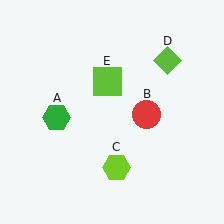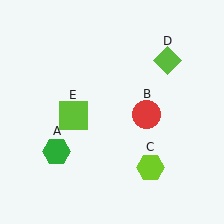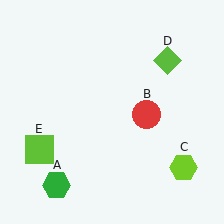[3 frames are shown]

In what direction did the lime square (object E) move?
The lime square (object E) moved down and to the left.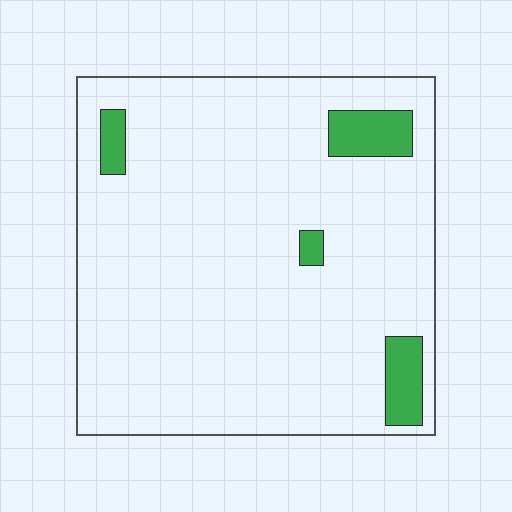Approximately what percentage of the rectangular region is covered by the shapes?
Approximately 10%.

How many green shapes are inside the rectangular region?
4.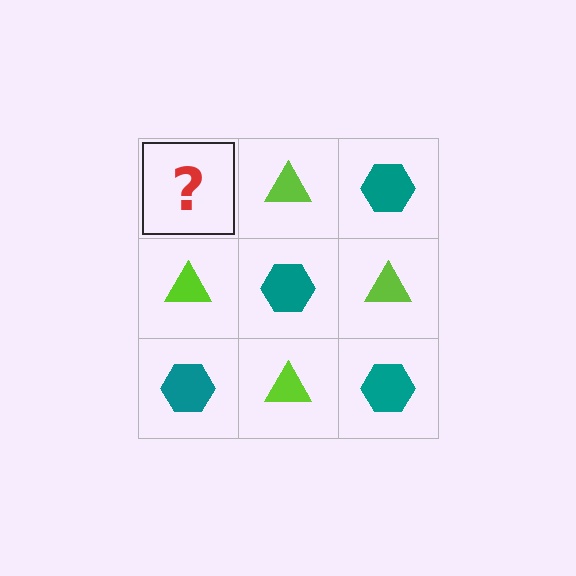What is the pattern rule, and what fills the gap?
The rule is that it alternates teal hexagon and lime triangle in a checkerboard pattern. The gap should be filled with a teal hexagon.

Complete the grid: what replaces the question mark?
The question mark should be replaced with a teal hexagon.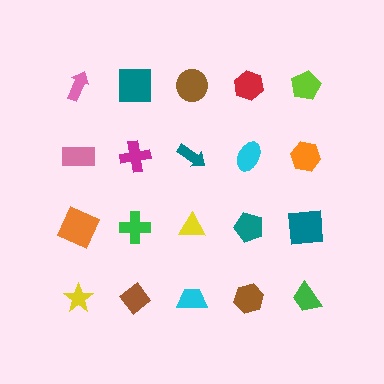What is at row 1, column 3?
A brown circle.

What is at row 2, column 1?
A pink rectangle.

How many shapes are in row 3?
5 shapes.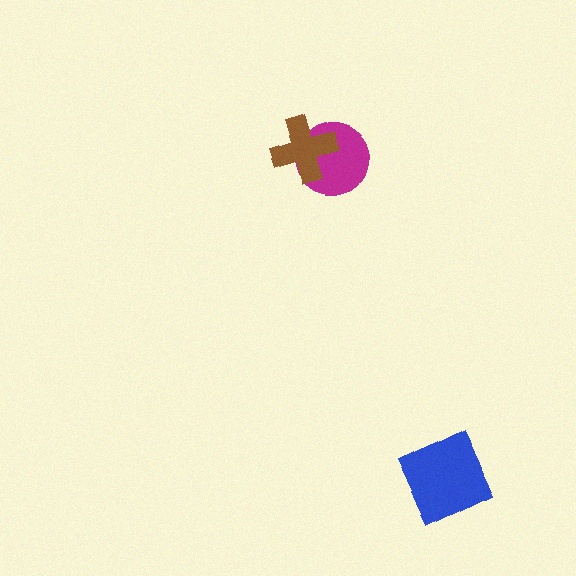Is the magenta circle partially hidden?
Yes, it is partially covered by another shape.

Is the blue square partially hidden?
No, no other shape covers it.